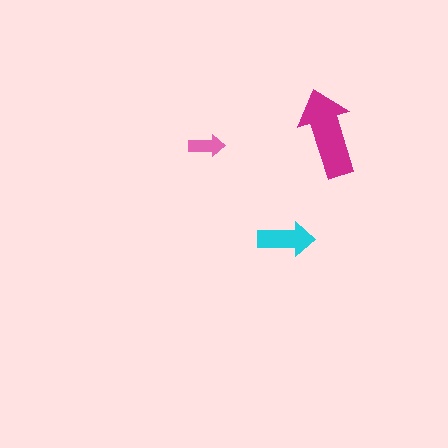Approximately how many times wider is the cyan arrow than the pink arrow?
About 1.5 times wider.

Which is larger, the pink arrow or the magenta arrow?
The magenta one.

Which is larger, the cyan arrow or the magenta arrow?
The magenta one.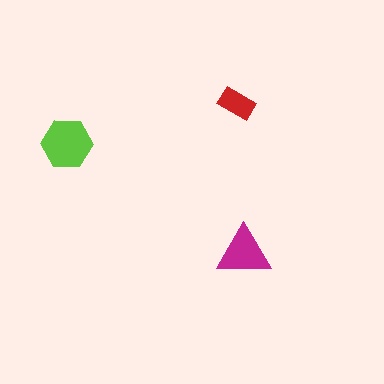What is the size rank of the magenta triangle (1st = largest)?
2nd.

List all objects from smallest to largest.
The red rectangle, the magenta triangle, the lime hexagon.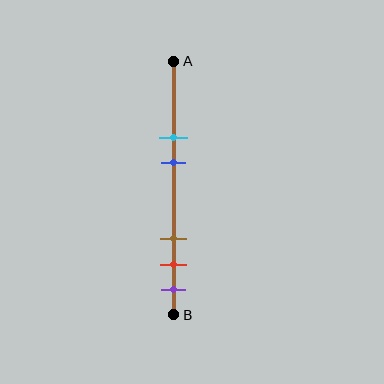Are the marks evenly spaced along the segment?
No, the marks are not evenly spaced.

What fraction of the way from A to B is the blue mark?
The blue mark is approximately 40% (0.4) of the way from A to B.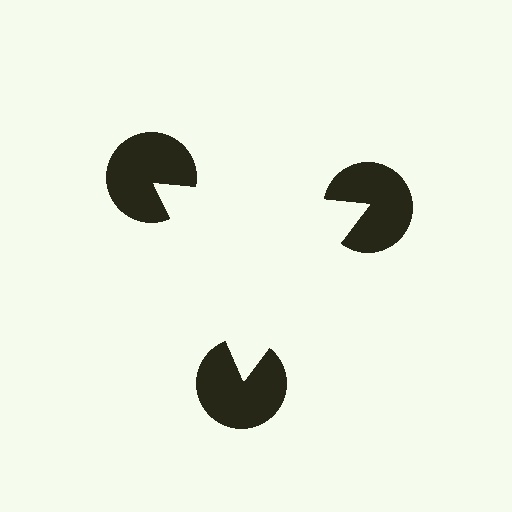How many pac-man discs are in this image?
There are 3 — one at each vertex of the illusory triangle.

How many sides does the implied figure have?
3 sides.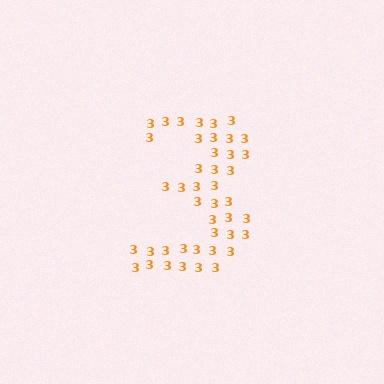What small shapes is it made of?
It is made of small digit 3's.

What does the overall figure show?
The overall figure shows the digit 3.